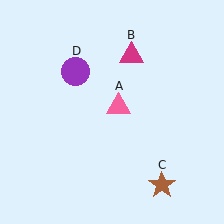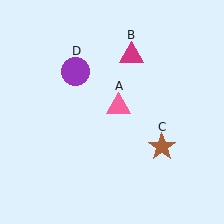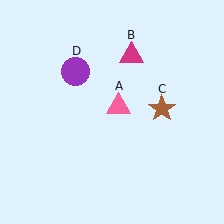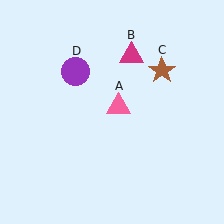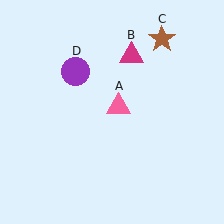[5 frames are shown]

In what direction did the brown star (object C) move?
The brown star (object C) moved up.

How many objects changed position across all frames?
1 object changed position: brown star (object C).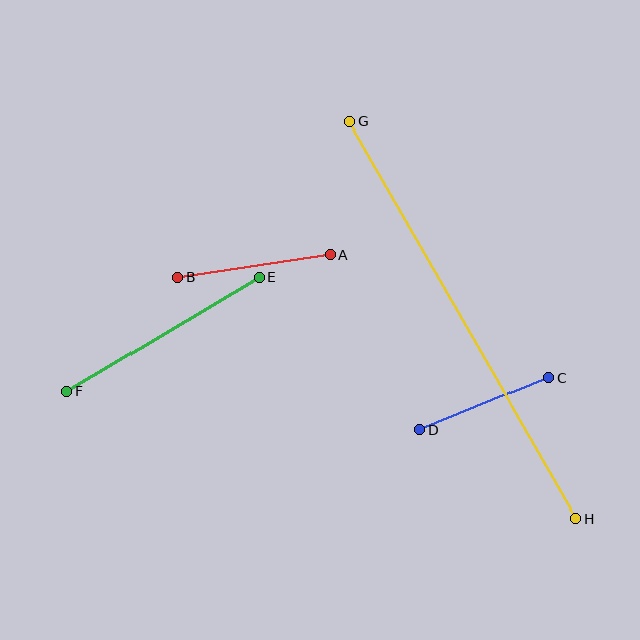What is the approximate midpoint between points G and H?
The midpoint is at approximately (463, 320) pixels.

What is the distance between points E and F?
The distance is approximately 224 pixels.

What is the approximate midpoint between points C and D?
The midpoint is at approximately (484, 404) pixels.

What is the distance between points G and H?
The distance is approximately 457 pixels.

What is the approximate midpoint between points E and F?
The midpoint is at approximately (163, 334) pixels.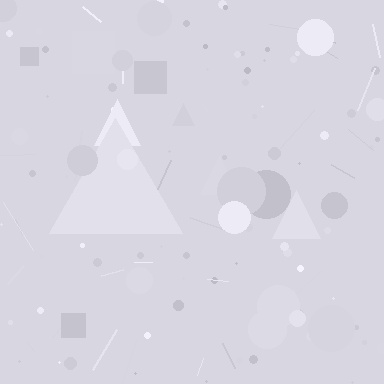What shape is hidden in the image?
A triangle is hidden in the image.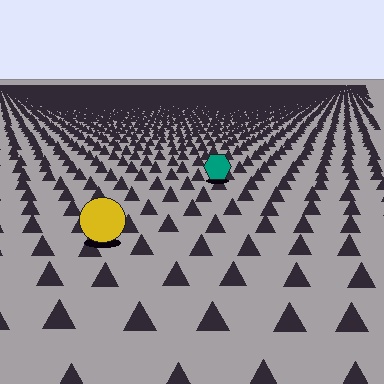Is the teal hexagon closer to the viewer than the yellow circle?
No. The yellow circle is closer — you can tell from the texture gradient: the ground texture is coarser near it.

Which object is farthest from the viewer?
The teal hexagon is farthest from the viewer. It appears smaller and the ground texture around it is denser.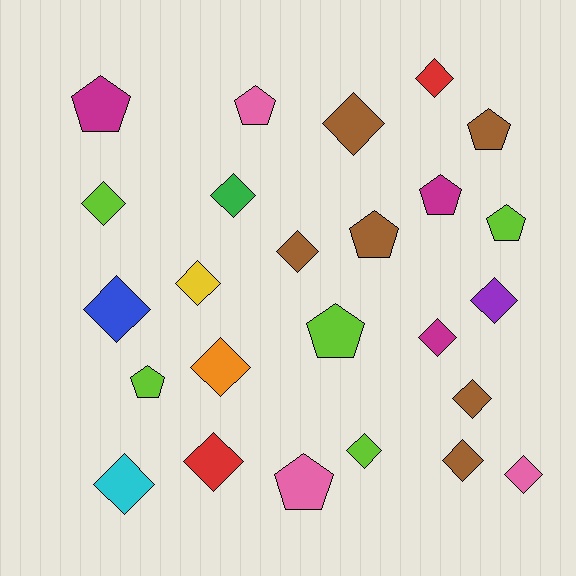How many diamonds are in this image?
There are 16 diamonds.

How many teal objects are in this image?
There are no teal objects.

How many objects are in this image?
There are 25 objects.